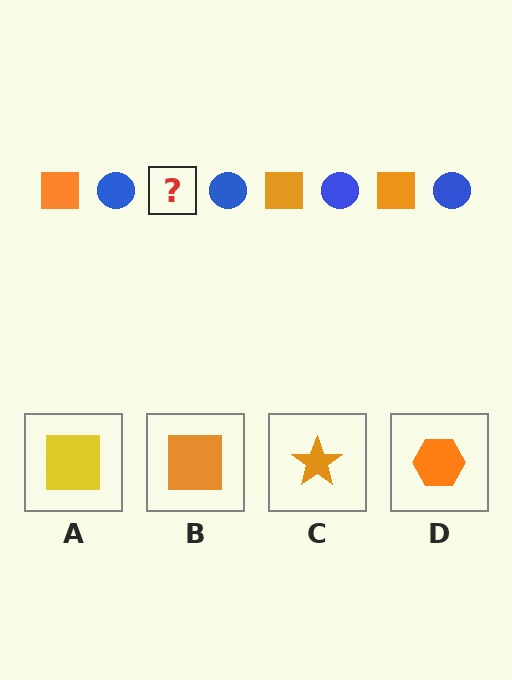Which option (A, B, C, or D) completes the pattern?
B.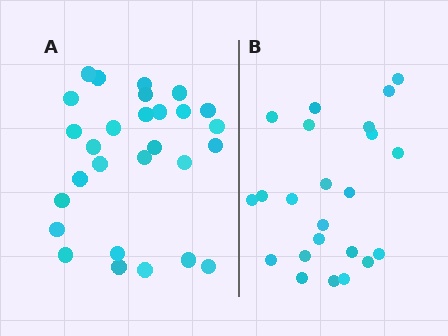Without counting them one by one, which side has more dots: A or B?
Region A (the left region) has more dots.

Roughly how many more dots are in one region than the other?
Region A has about 5 more dots than region B.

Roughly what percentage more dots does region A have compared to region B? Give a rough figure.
About 20% more.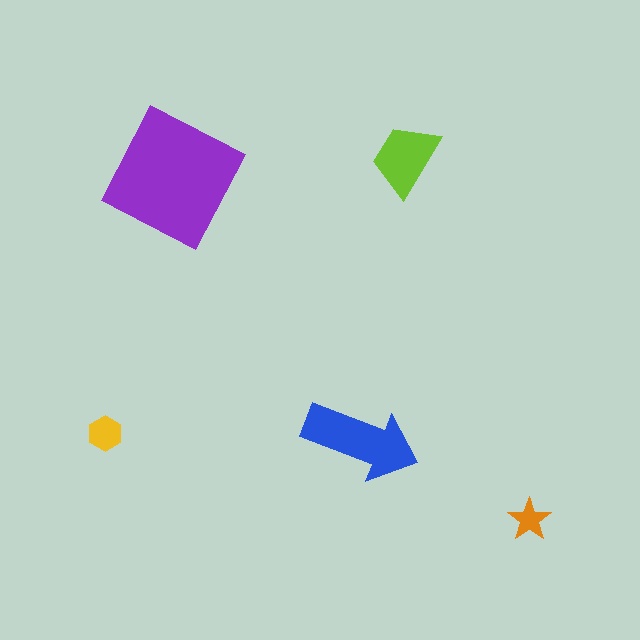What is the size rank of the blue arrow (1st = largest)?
2nd.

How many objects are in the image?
There are 5 objects in the image.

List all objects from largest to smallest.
The purple square, the blue arrow, the lime trapezoid, the yellow hexagon, the orange star.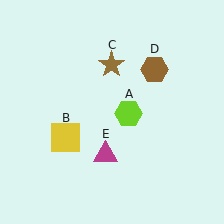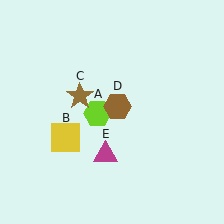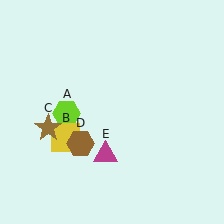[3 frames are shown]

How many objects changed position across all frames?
3 objects changed position: lime hexagon (object A), brown star (object C), brown hexagon (object D).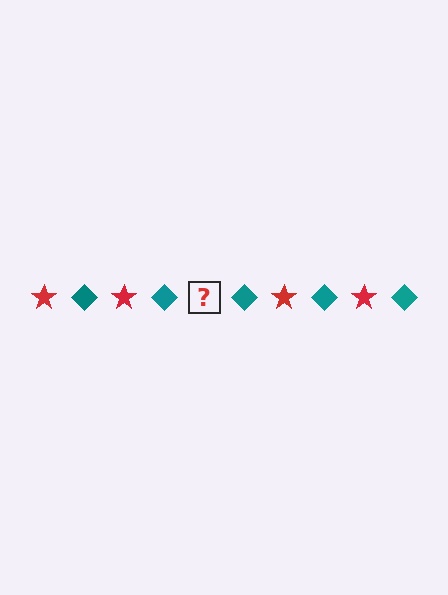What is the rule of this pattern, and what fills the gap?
The rule is that the pattern alternates between red star and teal diamond. The gap should be filled with a red star.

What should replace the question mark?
The question mark should be replaced with a red star.